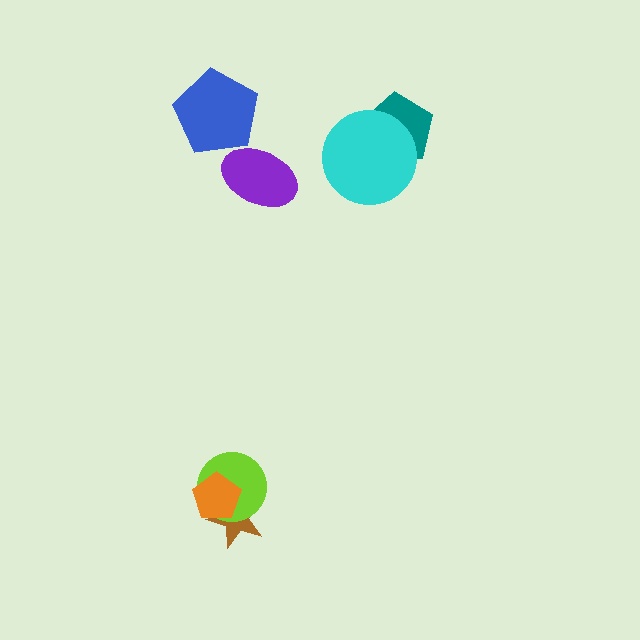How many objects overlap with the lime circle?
2 objects overlap with the lime circle.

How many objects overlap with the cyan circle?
1 object overlaps with the cyan circle.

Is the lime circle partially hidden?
Yes, it is partially covered by another shape.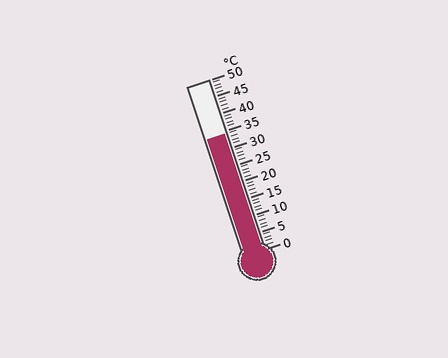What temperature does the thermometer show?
The thermometer shows approximately 34°C.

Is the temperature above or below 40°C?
The temperature is below 40°C.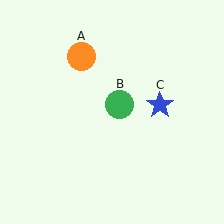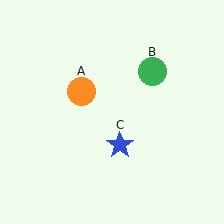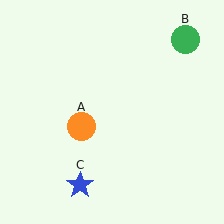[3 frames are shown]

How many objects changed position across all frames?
3 objects changed position: orange circle (object A), green circle (object B), blue star (object C).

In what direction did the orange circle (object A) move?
The orange circle (object A) moved down.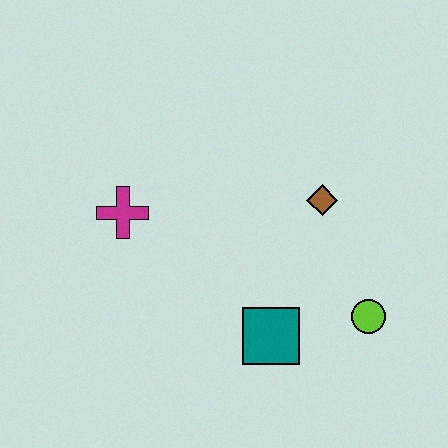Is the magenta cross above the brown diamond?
No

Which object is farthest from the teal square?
The magenta cross is farthest from the teal square.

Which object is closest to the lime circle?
The teal square is closest to the lime circle.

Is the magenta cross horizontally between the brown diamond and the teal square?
No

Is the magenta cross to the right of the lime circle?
No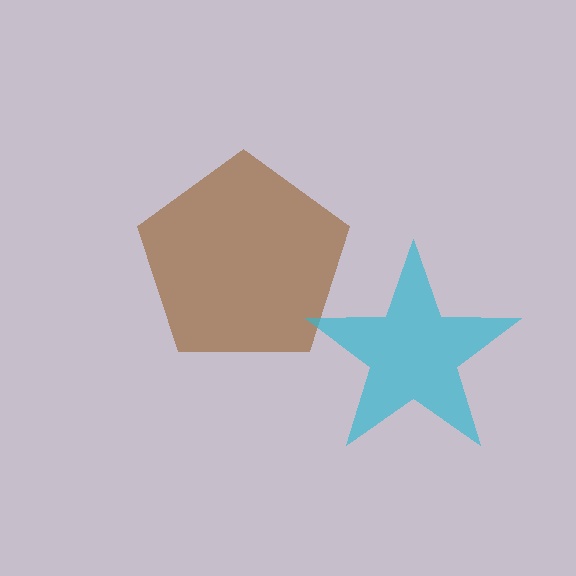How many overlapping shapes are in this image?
There are 2 overlapping shapes in the image.